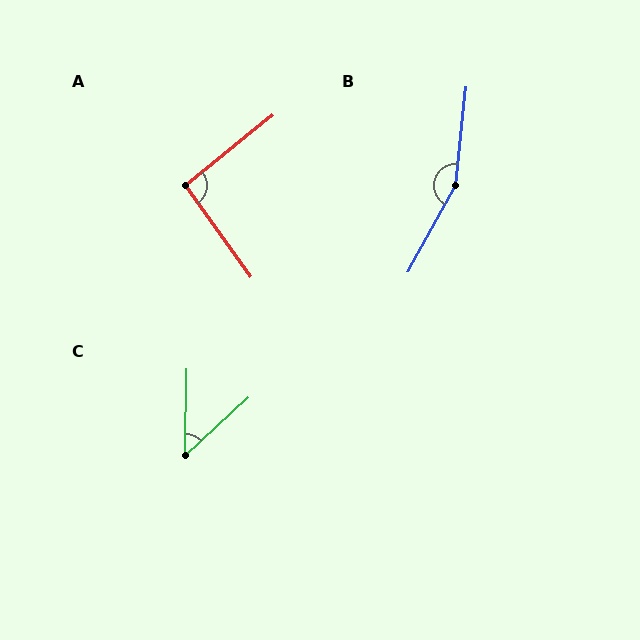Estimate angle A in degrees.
Approximately 93 degrees.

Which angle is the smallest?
C, at approximately 46 degrees.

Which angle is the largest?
B, at approximately 157 degrees.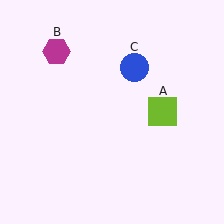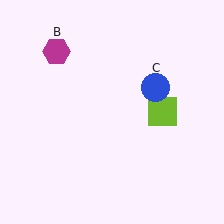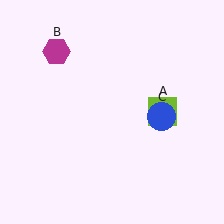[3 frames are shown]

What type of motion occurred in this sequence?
The blue circle (object C) rotated clockwise around the center of the scene.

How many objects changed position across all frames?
1 object changed position: blue circle (object C).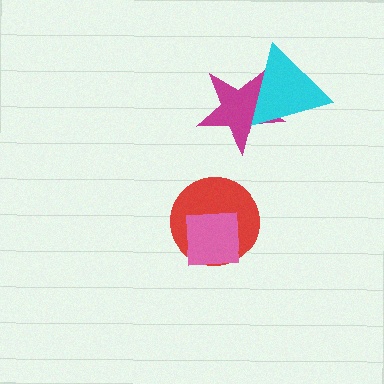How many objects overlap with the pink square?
1 object overlaps with the pink square.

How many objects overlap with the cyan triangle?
1 object overlaps with the cyan triangle.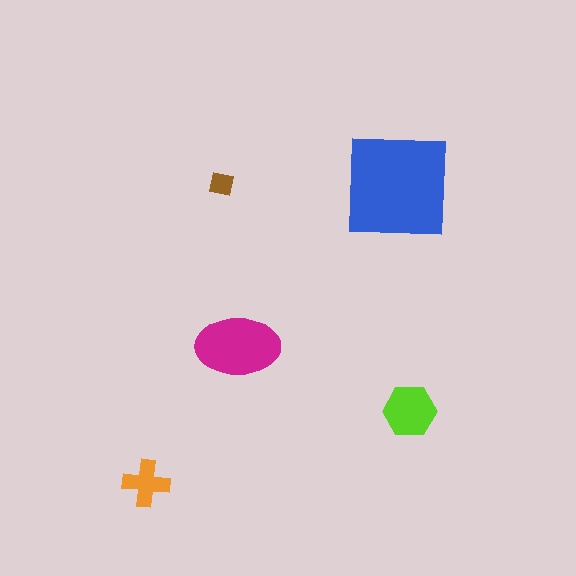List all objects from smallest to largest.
The brown square, the orange cross, the lime hexagon, the magenta ellipse, the blue square.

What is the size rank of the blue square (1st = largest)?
1st.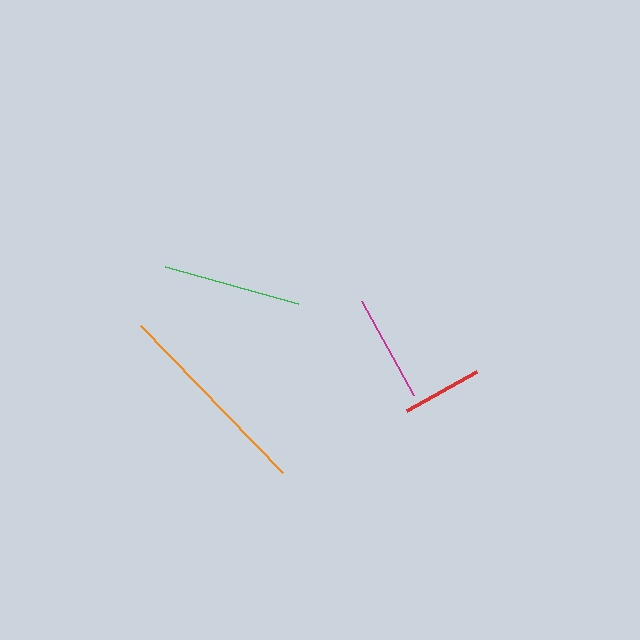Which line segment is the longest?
The orange line is the longest at approximately 204 pixels.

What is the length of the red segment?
The red segment is approximately 80 pixels long.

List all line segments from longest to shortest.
From longest to shortest: orange, green, magenta, red.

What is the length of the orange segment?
The orange segment is approximately 204 pixels long.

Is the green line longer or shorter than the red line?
The green line is longer than the red line.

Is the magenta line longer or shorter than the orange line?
The orange line is longer than the magenta line.